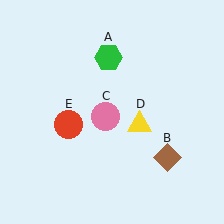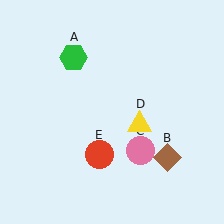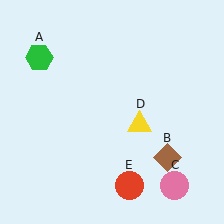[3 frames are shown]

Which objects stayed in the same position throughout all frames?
Brown diamond (object B) and yellow triangle (object D) remained stationary.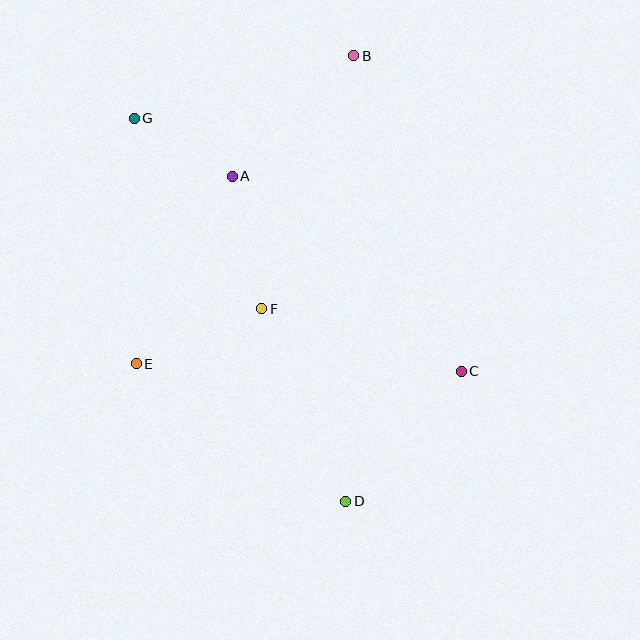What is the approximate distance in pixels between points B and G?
The distance between B and G is approximately 228 pixels.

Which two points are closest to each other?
Points A and G are closest to each other.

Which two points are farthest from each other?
Points B and D are farthest from each other.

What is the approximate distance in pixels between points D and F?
The distance between D and F is approximately 210 pixels.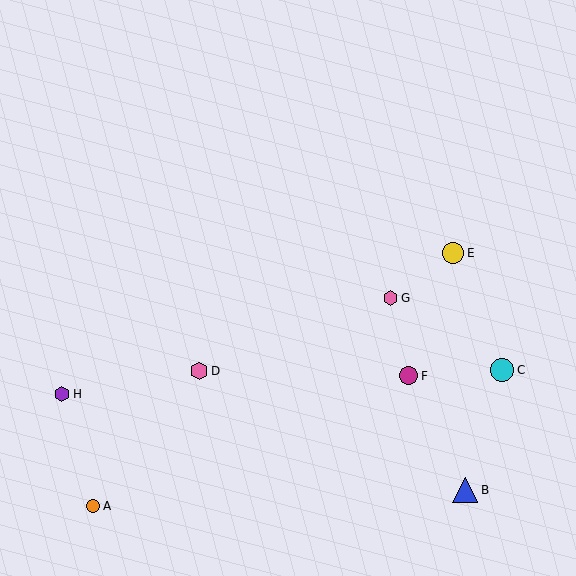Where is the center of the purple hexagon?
The center of the purple hexagon is at (62, 394).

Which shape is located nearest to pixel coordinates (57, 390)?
The purple hexagon (labeled H) at (62, 394) is nearest to that location.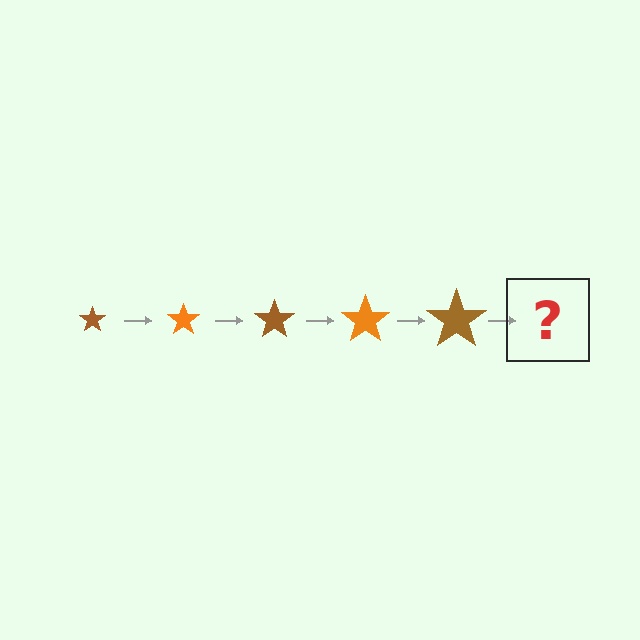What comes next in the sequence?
The next element should be an orange star, larger than the previous one.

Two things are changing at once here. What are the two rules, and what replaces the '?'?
The two rules are that the star grows larger each step and the color cycles through brown and orange. The '?' should be an orange star, larger than the previous one.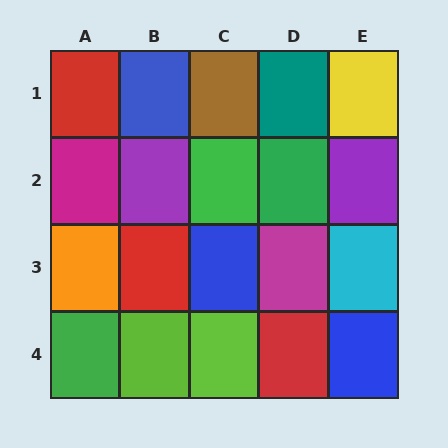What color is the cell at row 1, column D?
Teal.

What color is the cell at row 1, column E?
Yellow.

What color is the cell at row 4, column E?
Blue.